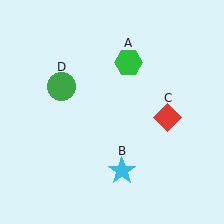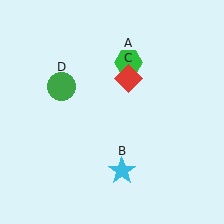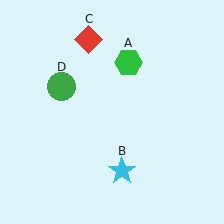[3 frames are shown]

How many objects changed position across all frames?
1 object changed position: red diamond (object C).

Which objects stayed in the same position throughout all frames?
Green hexagon (object A) and cyan star (object B) and green circle (object D) remained stationary.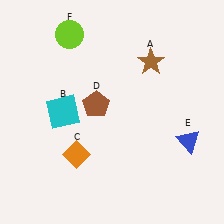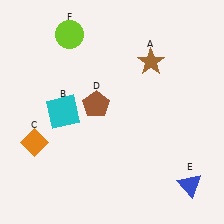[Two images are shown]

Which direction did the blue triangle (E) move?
The blue triangle (E) moved down.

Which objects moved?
The objects that moved are: the orange diamond (C), the blue triangle (E).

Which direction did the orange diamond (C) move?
The orange diamond (C) moved left.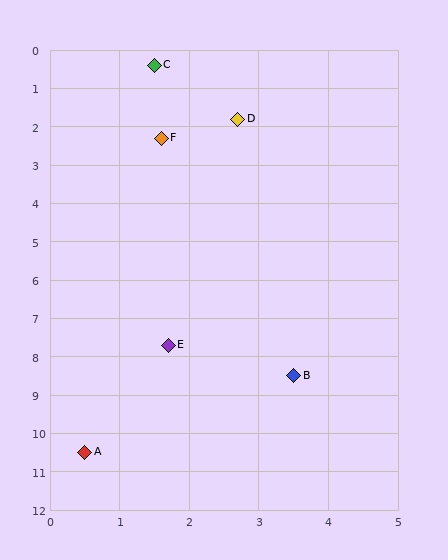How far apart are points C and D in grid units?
Points C and D are about 1.8 grid units apart.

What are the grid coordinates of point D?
Point D is at approximately (2.7, 1.8).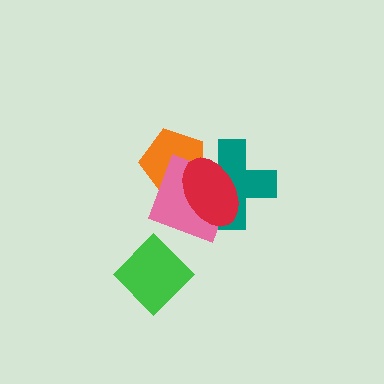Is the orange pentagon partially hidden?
Yes, it is partially covered by another shape.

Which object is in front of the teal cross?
The red ellipse is in front of the teal cross.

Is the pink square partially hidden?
Yes, it is partially covered by another shape.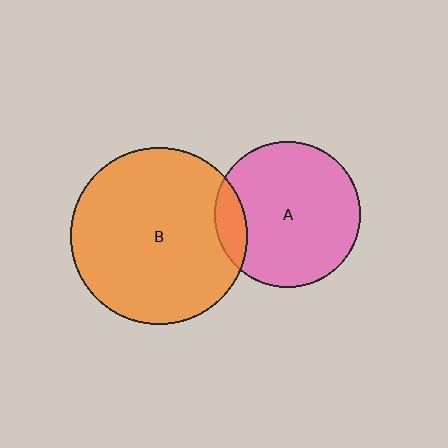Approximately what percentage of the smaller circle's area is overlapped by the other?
Approximately 10%.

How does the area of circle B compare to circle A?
Approximately 1.5 times.